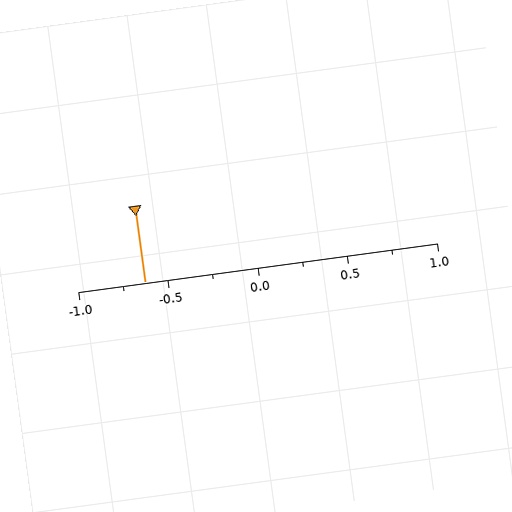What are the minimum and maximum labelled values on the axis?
The axis runs from -1.0 to 1.0.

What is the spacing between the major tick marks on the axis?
The major ticks are spaced 0.5 apart.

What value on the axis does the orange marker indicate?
The marker indicates approximately -0.62.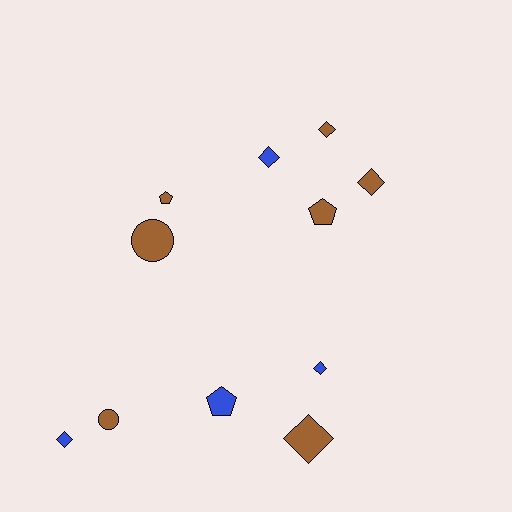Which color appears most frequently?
Brown, with 7 objects.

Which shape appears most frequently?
Diamond, with 6 objects.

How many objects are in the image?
There are 11 objects.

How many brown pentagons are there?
There are 2 brown pentagons.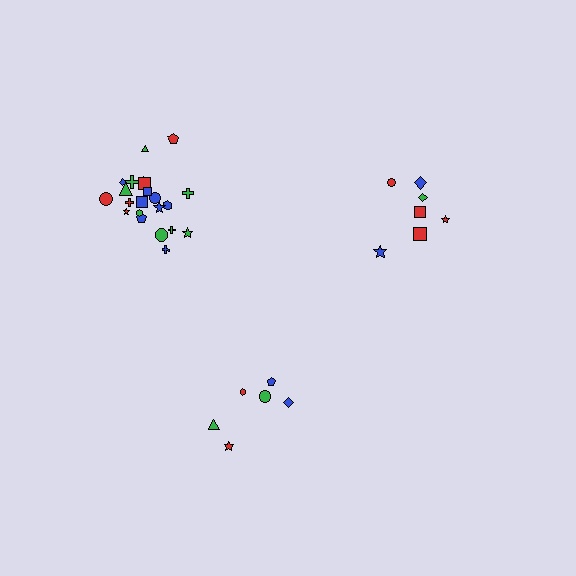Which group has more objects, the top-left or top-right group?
The top-left group.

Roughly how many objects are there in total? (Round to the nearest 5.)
Roughly 35 objects in total.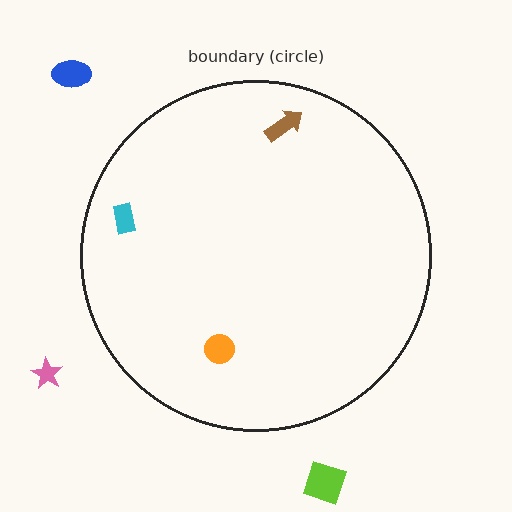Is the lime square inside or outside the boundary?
Outside.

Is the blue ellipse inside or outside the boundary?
Outside.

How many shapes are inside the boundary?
3 inside, 3 outside.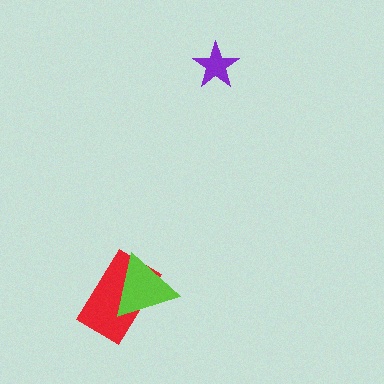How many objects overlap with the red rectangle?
1 object overlaps with the red rectangle.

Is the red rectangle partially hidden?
Yes, it is partially covered by another shape.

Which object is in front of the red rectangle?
The lime triangle is in front of the red rectangle.